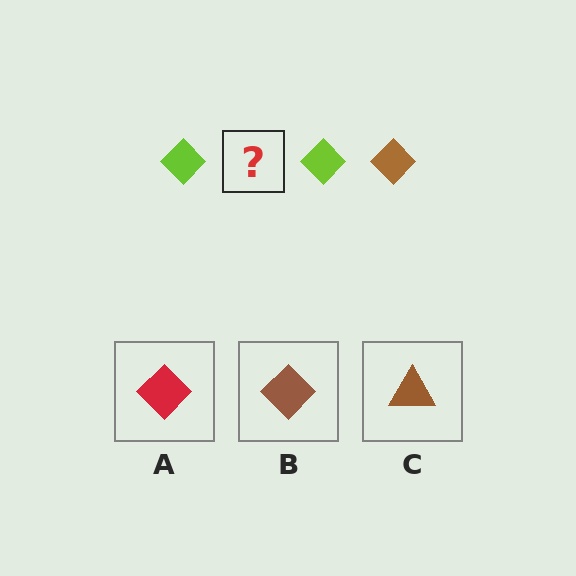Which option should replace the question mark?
Option B.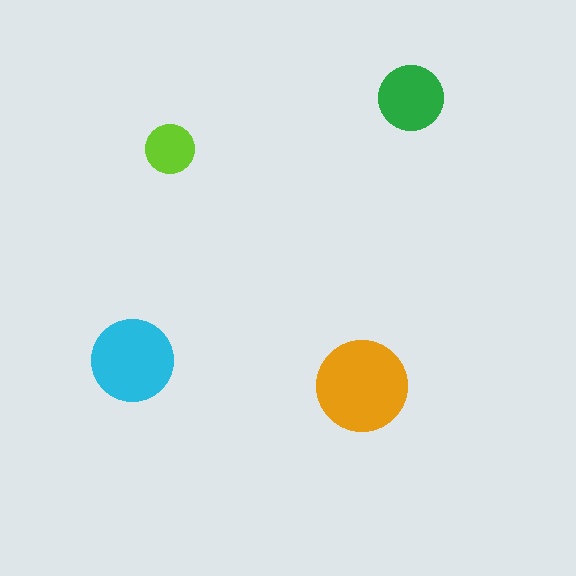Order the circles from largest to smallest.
the orange one, the cyan one, the green one, the lime one.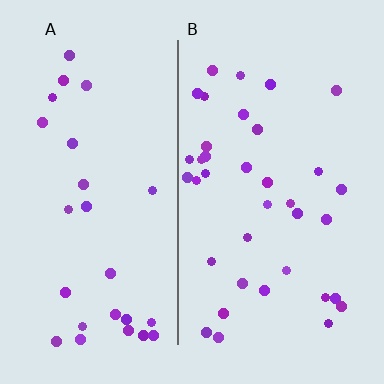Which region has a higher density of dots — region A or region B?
B (the right).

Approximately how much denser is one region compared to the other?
Approximately 1.4× — region B over region A.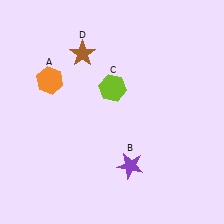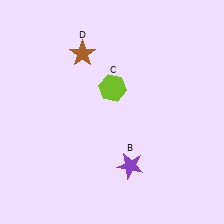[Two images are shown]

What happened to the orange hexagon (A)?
The orange hexagon (A) was removed in Image 2. It was in the top-left area of Image 1.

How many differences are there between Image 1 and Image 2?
There is 1 difference between the two images.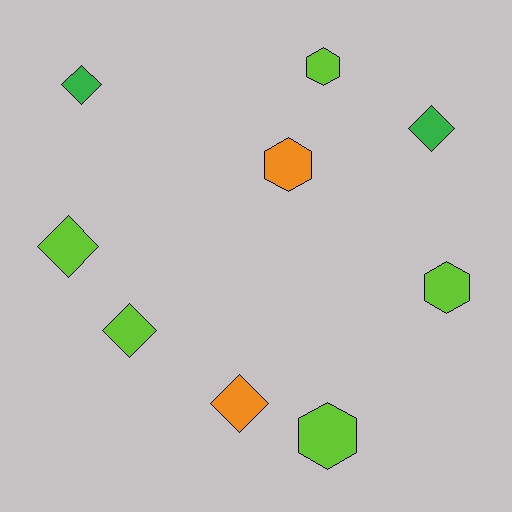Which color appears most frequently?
Lime, with 5 objects.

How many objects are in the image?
There are 9 objects.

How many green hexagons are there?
There are no green hexagons.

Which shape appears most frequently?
Diamond, with 5 objects.